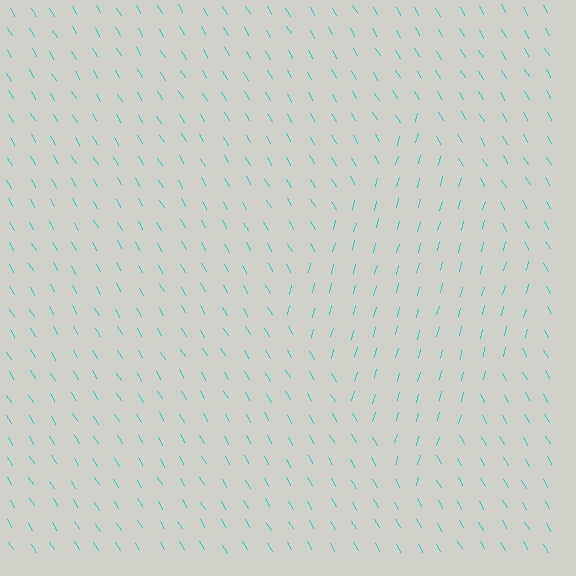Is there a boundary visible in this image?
Yes, there is a texture boundary formed by a change in line orientation.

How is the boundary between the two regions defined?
The boundary is defined purely by a change in line orientation (approximately 45 degrees difference). All lines are the same color and thickness.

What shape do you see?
I see a diamond.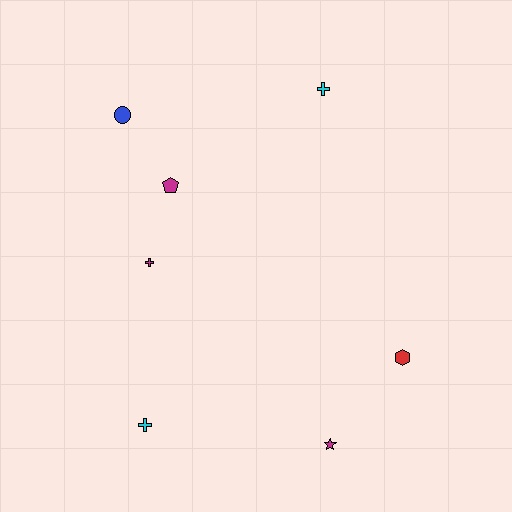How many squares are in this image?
There are no squares.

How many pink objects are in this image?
There are no pink objects.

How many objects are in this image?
There are 7 objects.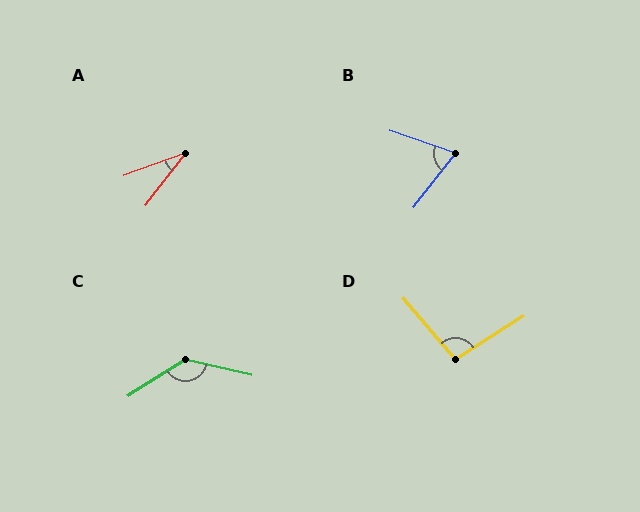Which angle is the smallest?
A, at approximately 32 degrees.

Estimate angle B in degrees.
Approximately 71 degrees.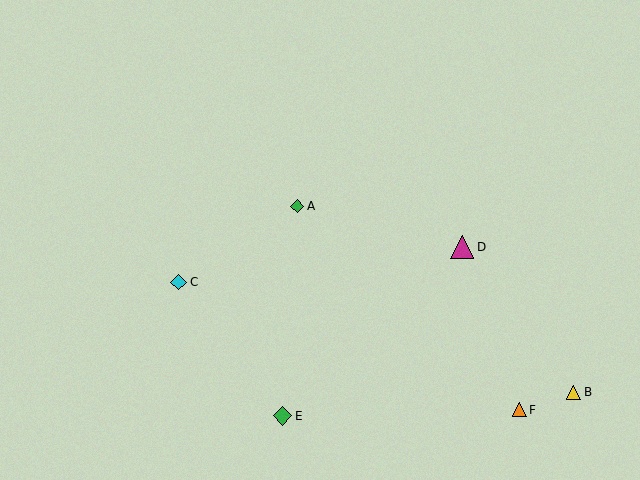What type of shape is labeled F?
Shape F is an orange triangle.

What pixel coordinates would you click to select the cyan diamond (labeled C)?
Click at (179, 282) to select the cyan diamond C.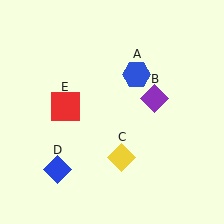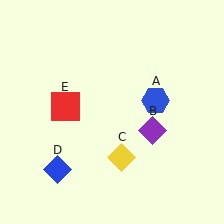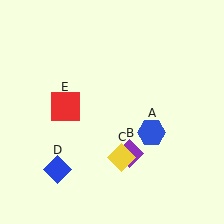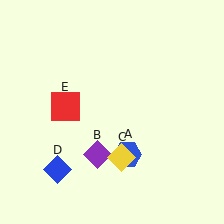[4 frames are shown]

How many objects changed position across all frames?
2 objects changed position: blue hexagon (object A), purple diamond (object B).